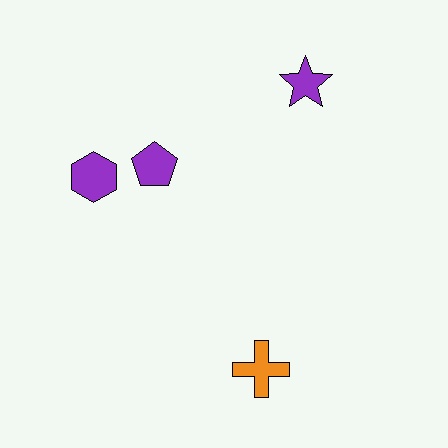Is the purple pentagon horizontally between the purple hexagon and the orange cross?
Yes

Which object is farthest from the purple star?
The orange cross is farthest from the purple star.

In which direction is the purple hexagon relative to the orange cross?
The purple hexagon is above the orange cross.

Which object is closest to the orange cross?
The purple pentagon is closest to the orange cross.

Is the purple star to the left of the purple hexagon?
No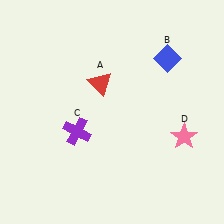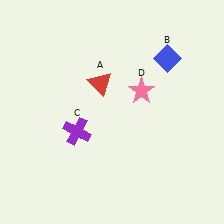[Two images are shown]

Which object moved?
The pink star (D) moved up.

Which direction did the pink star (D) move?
The pink star (D) moved up.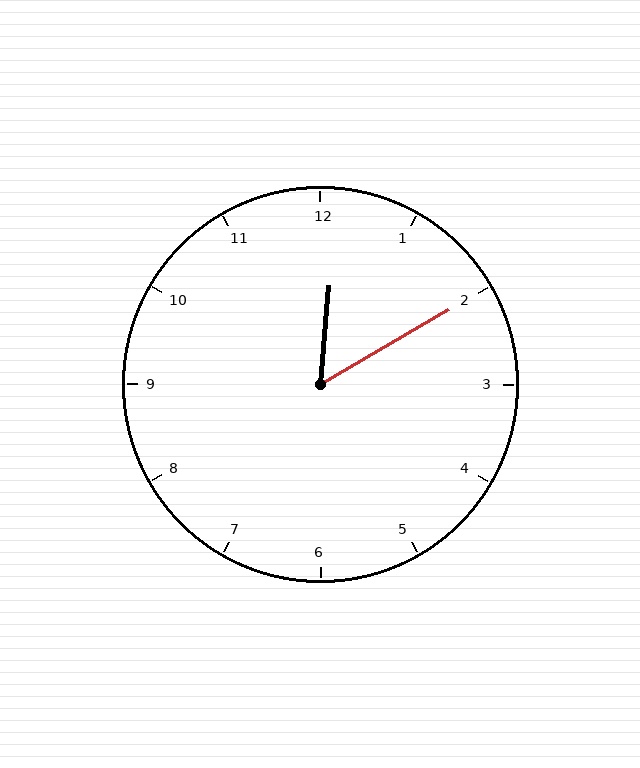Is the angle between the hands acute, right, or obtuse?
It is acute.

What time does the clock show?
12:10.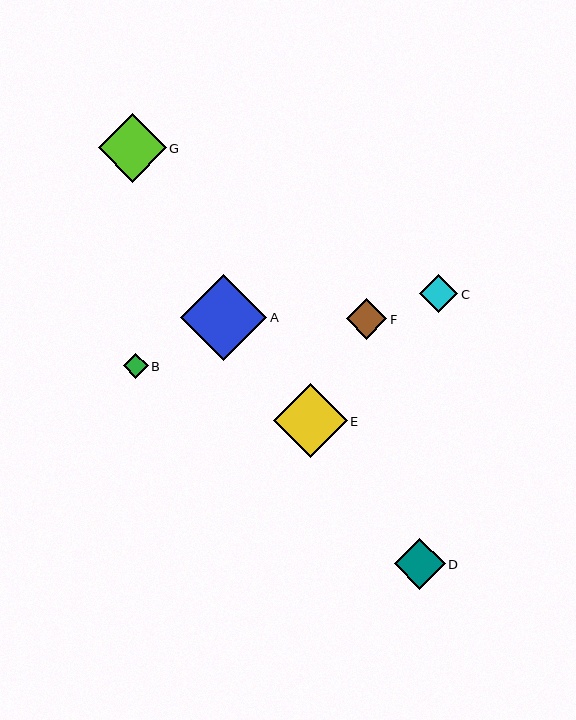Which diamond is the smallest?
Diamond B is the smallest with a size of approximately 25 pixels.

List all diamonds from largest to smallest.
From largest to smallest: A, E, G, D, F, C, B.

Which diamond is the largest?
Diamond A is the largest with a size of approximately 86 pixels.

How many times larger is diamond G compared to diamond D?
Diamond G is approximately 1.3 times the size of diamond D.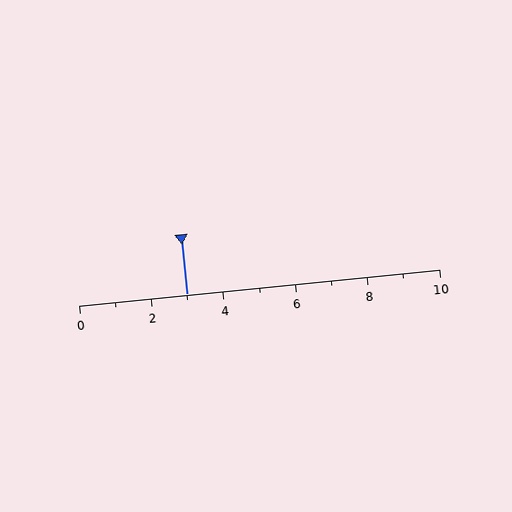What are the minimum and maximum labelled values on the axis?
The axis runs from 0 to 10.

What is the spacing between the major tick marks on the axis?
The major ticks are spaced 2 apart.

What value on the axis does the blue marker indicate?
The marker indicates approximately 3.